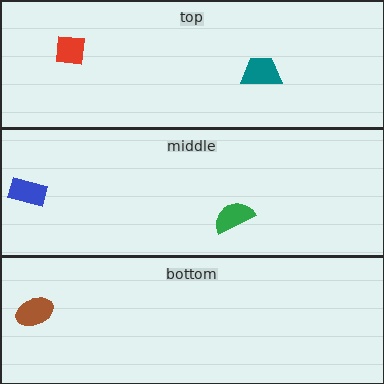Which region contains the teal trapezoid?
The top region.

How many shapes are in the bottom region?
1.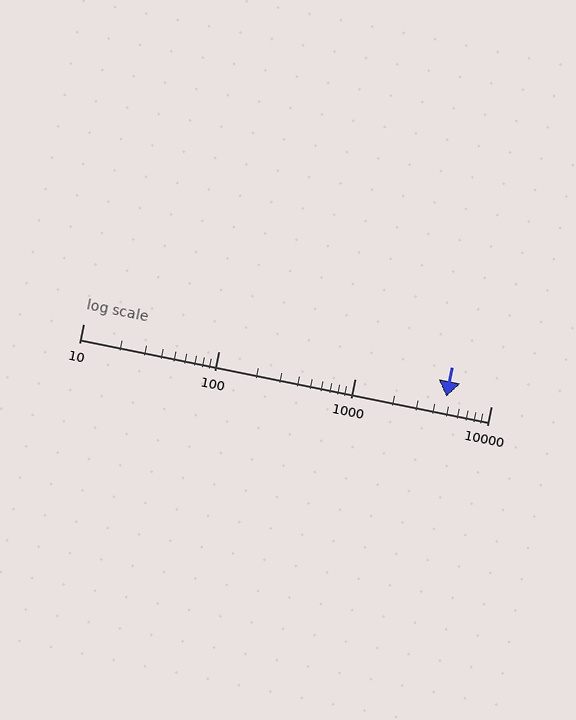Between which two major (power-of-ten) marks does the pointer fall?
The pointer is between 1000 and 10000.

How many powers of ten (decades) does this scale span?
The scale spans 3 decades, from 10 to 10000.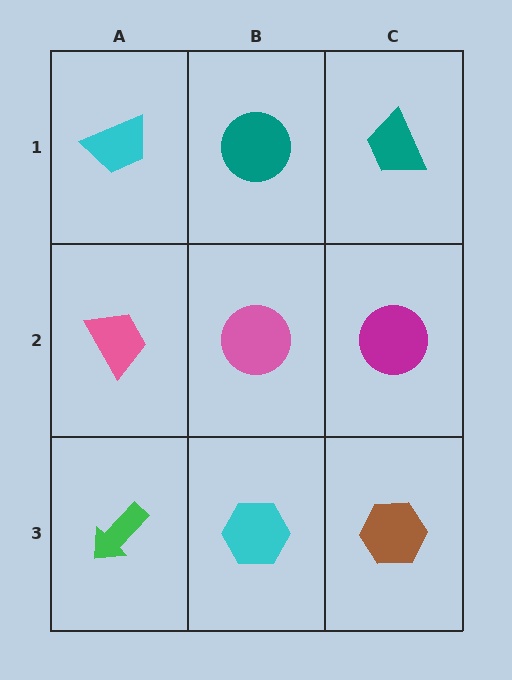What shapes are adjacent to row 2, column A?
A cyan trapezoid (row 1, column A), a green arrow (row 3, column A), a pink circle (row 2, column B).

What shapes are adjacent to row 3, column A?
A pink trapezoid (row 2, column A), a cyan hexagon (row 3, column B).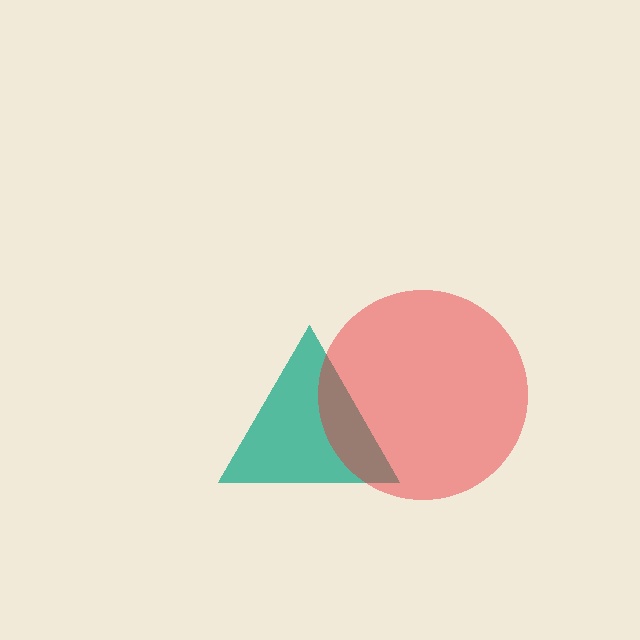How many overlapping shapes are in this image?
There are 2 overlapping shapes in the image.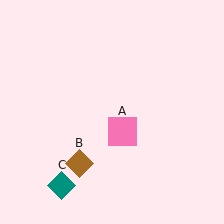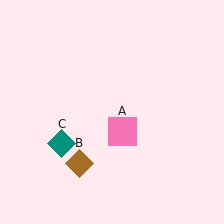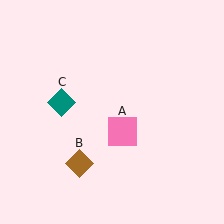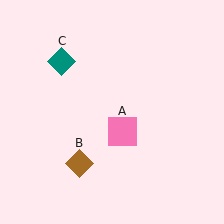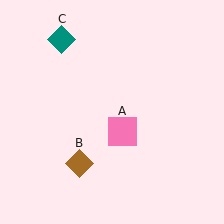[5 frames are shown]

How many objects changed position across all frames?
1 object changed position: teal diamond (object C).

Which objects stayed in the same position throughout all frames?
Pink square (object A) and brown diamond (object B) remained stationary.